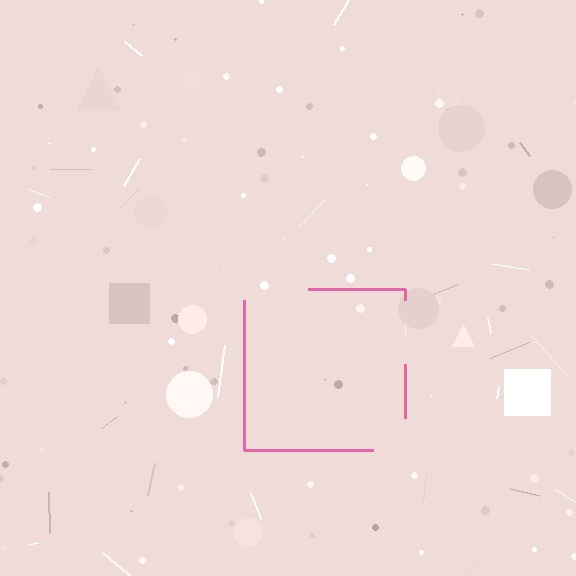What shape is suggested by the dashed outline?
The dashed outline suggests a square.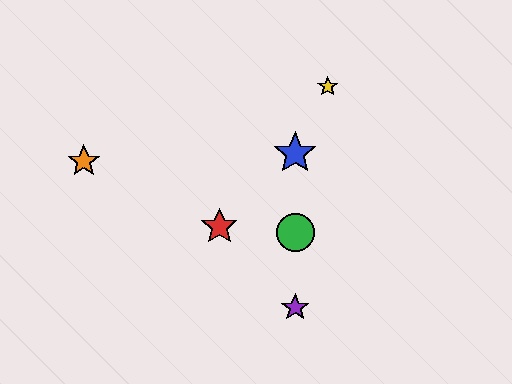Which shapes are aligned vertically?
The blue star, the green circle, the purple star are aligned vertically.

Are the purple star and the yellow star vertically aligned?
No, the purple star is at x≈295 and the yellow star is at x≈328.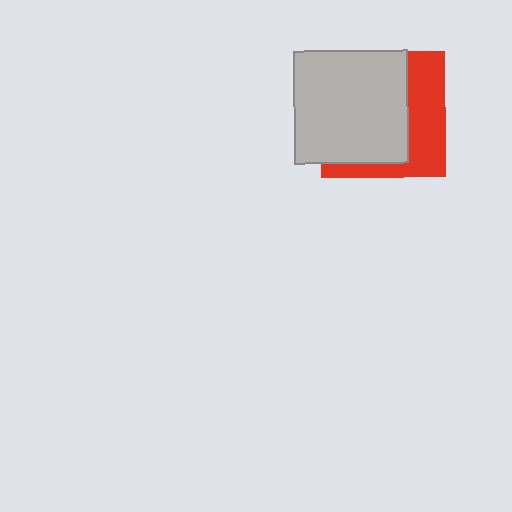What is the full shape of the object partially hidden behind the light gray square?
The partially hidden object is a red square.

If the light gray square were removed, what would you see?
You would see the complete red square.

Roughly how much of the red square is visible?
A small part of it is visible (roughly 38%).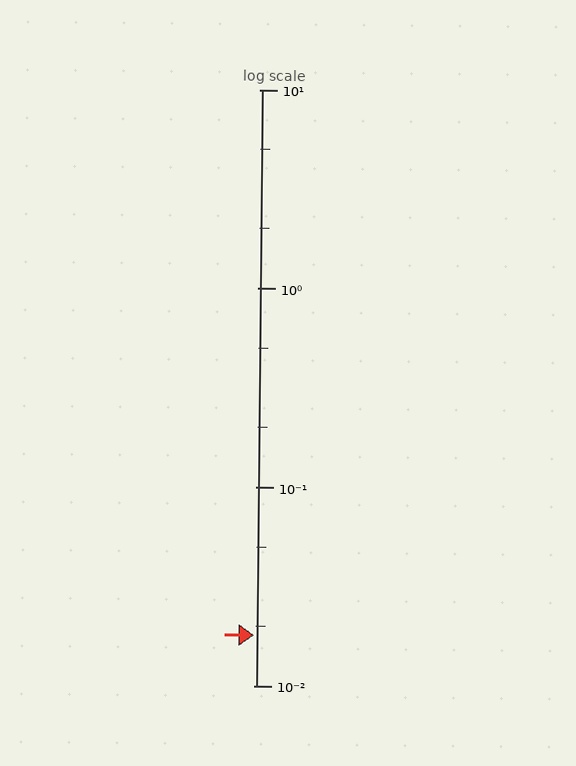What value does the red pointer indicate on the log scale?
The pointer indicates approximately 0.018.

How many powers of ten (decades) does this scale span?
The scale spans 3 decades, from 0.01 to 10.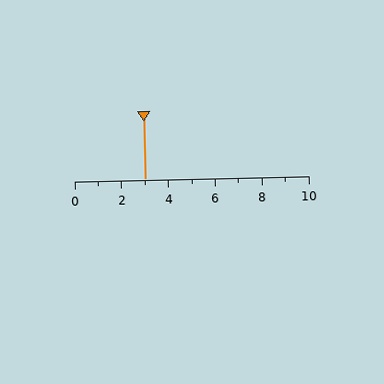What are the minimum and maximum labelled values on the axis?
The axis runs from 0 to 10.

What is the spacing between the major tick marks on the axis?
The major ticks are spaced 2 apart.